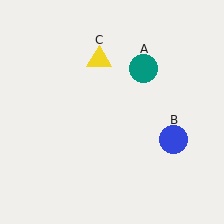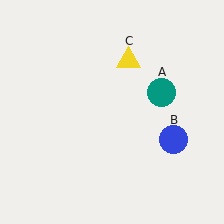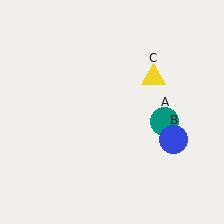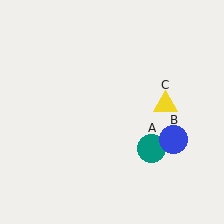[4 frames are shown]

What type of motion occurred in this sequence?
The teal circle (object A), yellow triangle (object C) rotated clockwise around the center of the scene.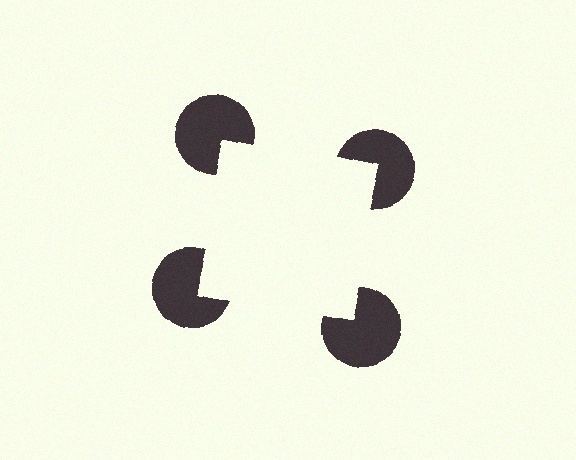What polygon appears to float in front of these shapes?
An illusory square — its edges are inferred from the aligned wedge cuts in the pac-man discs, not physically drawn.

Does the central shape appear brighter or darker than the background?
It typically appears slightly brighter than the background, even though no actual brightness change is drawn.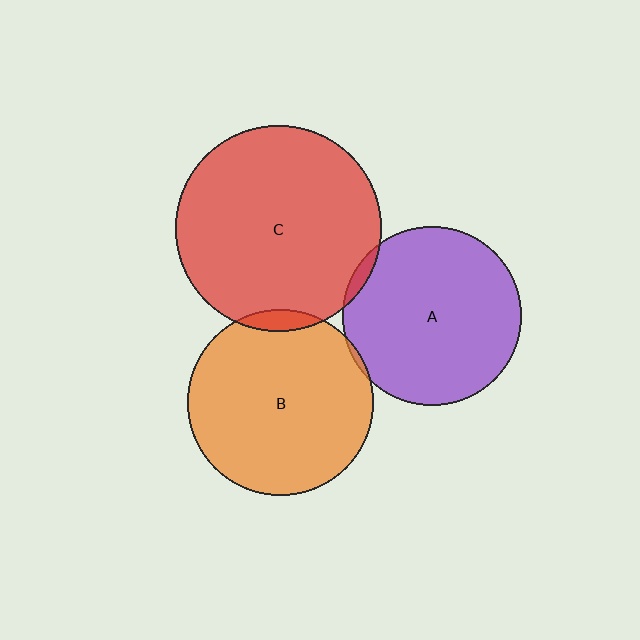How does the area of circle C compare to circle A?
Approximately 1.3 times.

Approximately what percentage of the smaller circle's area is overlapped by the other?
Approximately 5%.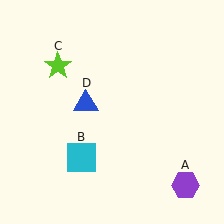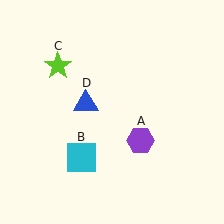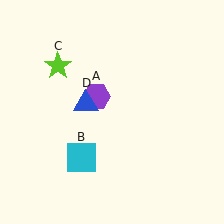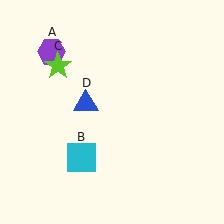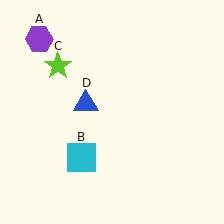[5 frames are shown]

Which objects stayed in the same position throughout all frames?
Cyan square (object B) and lime star (object C) and blue triangle (object D) remained stationary.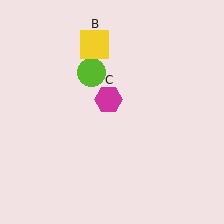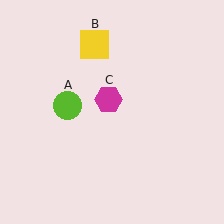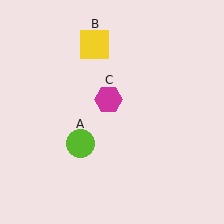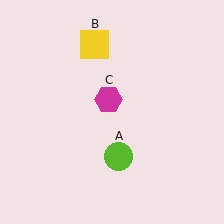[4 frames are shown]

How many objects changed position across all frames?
1 object changed position: lime circle (object A).